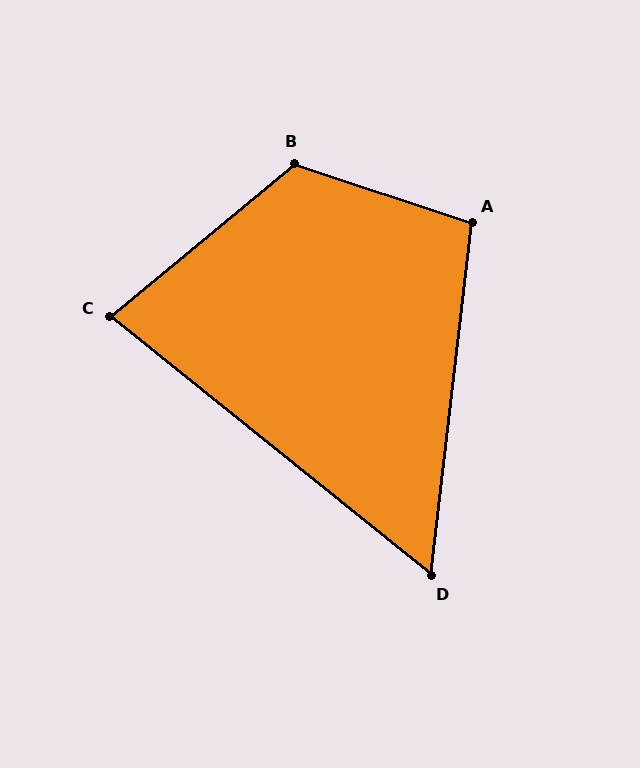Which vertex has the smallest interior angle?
D, at approximately 58 degrees.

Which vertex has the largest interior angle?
B, at approximately 122 degrees.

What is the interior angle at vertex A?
Approximately 102 degrees (obtuse).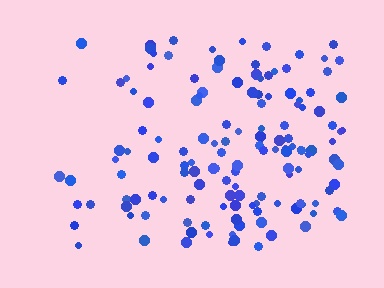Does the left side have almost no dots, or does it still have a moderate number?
Still a moderate number, just noticeably fewer than the right.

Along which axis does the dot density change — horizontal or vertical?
Horizontal.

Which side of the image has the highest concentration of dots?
The right.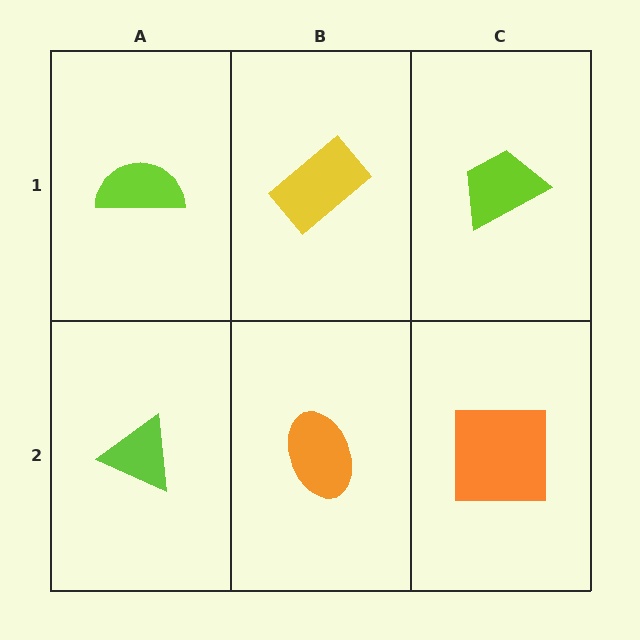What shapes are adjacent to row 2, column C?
A lime trapezoid (row 1, column C), an orange ellipse (row 2, column B).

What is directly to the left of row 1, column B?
A lime semicircle.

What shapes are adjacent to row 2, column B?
A yellow rectangle (row 1, column B), a lime triangle (row 2, column A), an orange square (row 2, column C).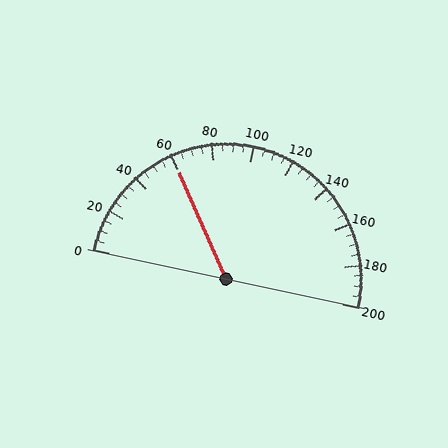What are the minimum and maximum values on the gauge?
The gauge ranges from 0 to 200.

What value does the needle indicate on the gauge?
The needle indicates approximately 60.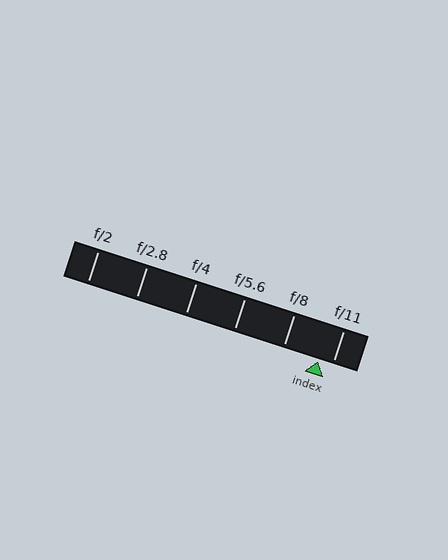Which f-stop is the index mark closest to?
The index mark is closest to f/11.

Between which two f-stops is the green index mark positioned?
The index mark is between f/8 and f/11.